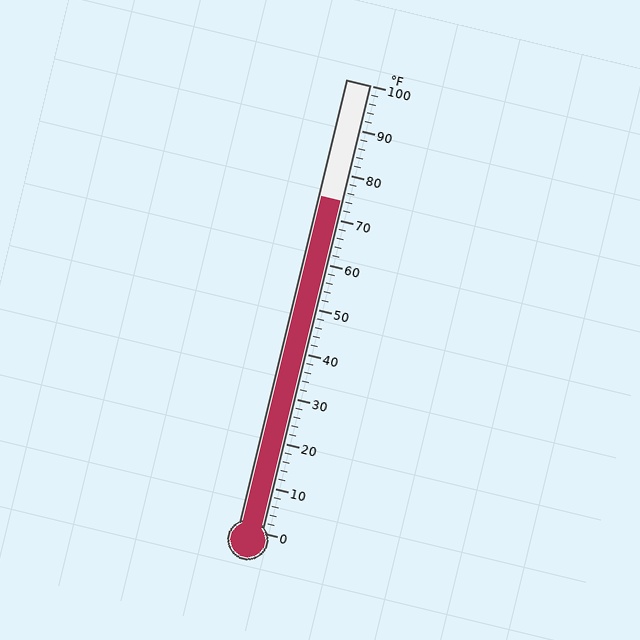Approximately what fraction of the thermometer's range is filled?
The thermometer is filled to approximately 75% of its range.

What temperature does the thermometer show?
The thermometer shows approximately 74°F.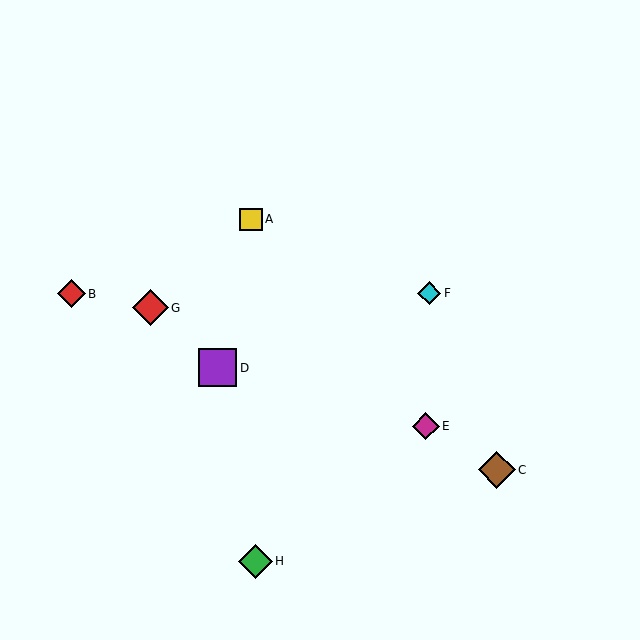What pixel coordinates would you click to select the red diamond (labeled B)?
Click at (71, 294) to select the red diamond B.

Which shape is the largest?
The purple square (labeled D) is the largest.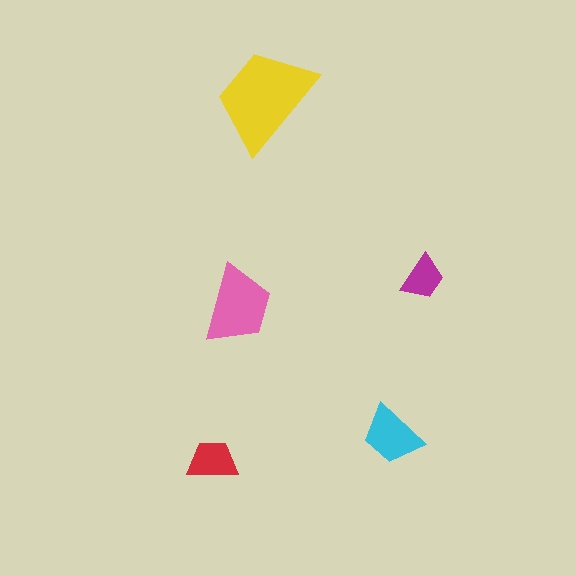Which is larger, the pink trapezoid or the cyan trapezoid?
The pink one.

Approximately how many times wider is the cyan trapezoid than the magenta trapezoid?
About 1.5 times wider.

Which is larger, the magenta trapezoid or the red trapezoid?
The red one.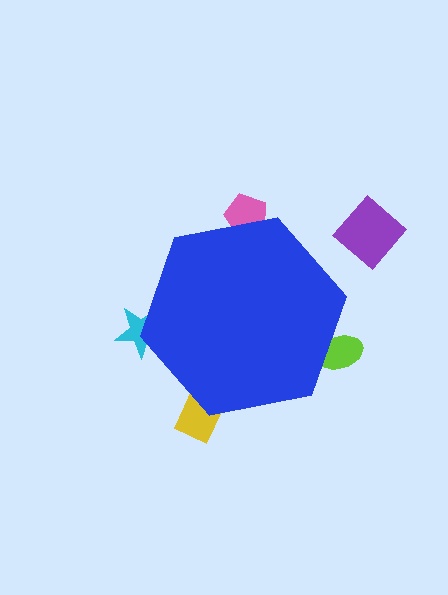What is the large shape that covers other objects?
A blue hexagon.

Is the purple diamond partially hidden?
No, the purple diamond is fully visible.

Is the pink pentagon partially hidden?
Yes, the pink pentagon is partially hidden behind the blue hexagon.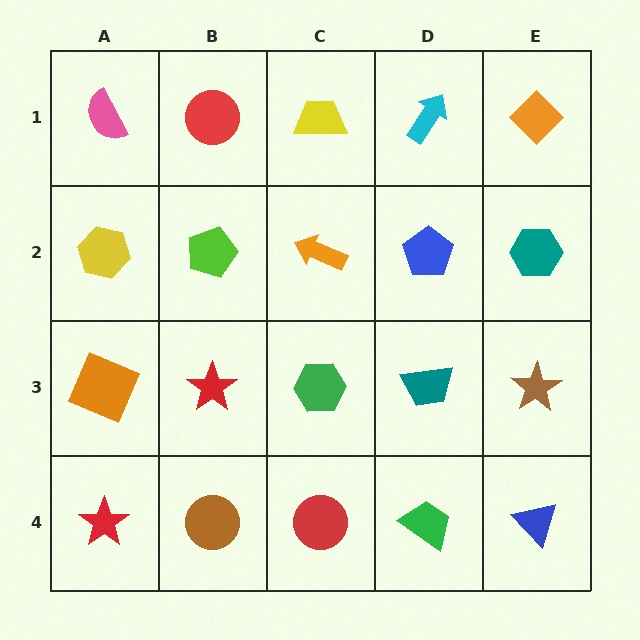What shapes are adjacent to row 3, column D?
A blue pentagon (row 2, column D), a green trapezoid (row 4, column D), a green hexagon (row 3, column C), a brown star (row 3, column E).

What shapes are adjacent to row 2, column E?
An orange diamond (row 1, column E), a brown star (row 3, column E), a blue pentagon (row 2, column D).